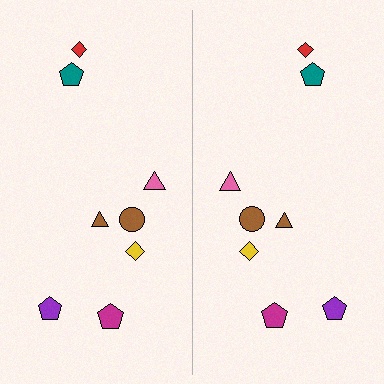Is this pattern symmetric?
Yes, this pattern has bilateral (reflection) symmetry.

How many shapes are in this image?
There are 16 shapes in this image.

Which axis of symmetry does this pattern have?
The pattern has a vertical axis of symmetry running through the center of the image.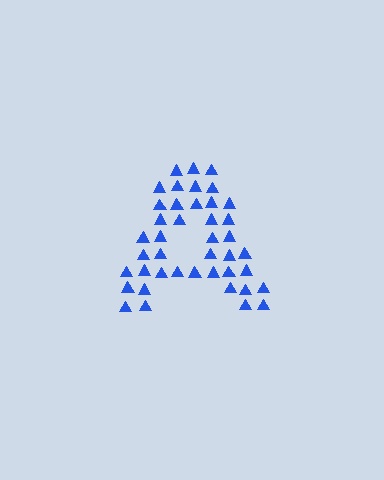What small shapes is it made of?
It is made of small triangles.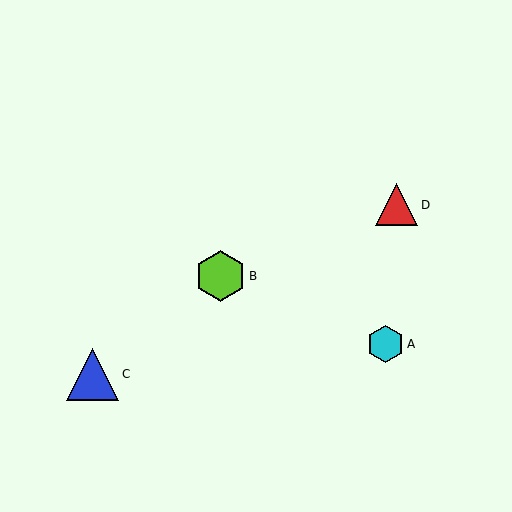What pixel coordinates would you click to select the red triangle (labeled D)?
Click at (397, 205) to select the red triangle D.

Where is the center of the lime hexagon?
The center of the lime hexagon is at (220, 276).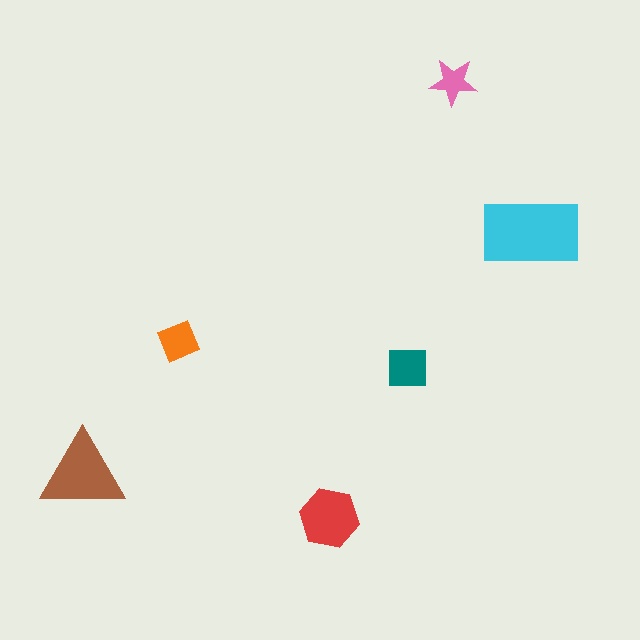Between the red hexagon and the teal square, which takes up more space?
The red hexagon.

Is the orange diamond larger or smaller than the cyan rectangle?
Smaller.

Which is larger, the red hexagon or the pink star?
The red hexagon.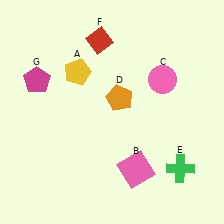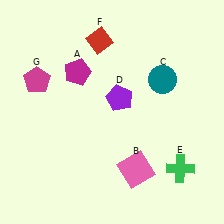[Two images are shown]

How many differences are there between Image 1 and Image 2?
There are 3 differences between the two images.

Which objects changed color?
A changed from yellow to magenta. C changed from pink to teal. D changed from orange to purple.